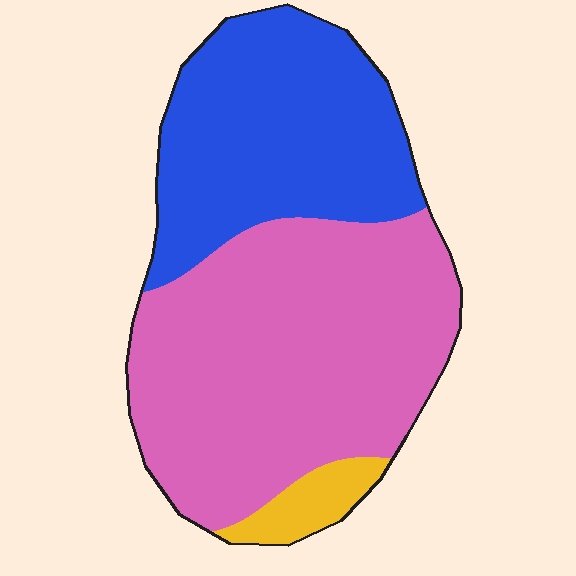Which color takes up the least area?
Yellow, at roughly 5%.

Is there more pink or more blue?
Pink.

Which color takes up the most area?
Pink, at roughly 55%.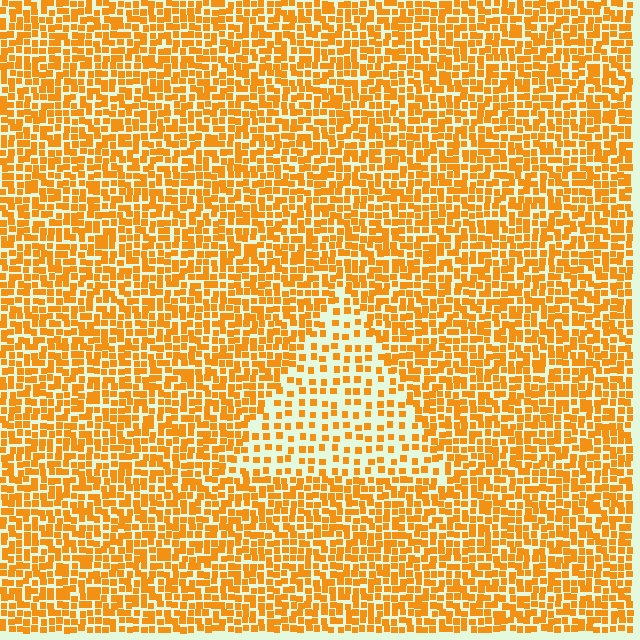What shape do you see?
I see a triangle.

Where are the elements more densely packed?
The elements are more densely packed outside the triangle boundary.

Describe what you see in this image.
The image contains small orange elements arranged at two different densities. A triangle-shaped region is visible where the elements are less densely packed than the surrounding area.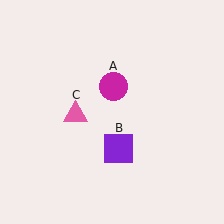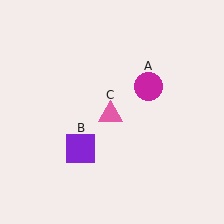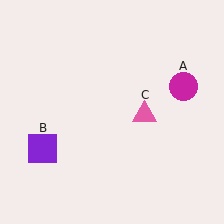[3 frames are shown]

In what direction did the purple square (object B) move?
The purple square (object B) moved left.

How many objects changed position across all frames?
3 objects changed position: magenta circle (object A), purple square (object B), pink triangle (object C).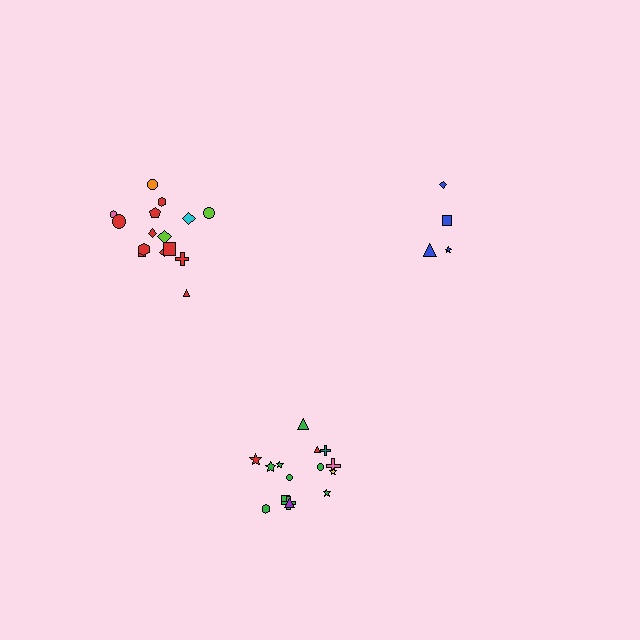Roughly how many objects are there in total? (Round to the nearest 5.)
Roughly 35 objects in total.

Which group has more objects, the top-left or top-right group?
The top-left group.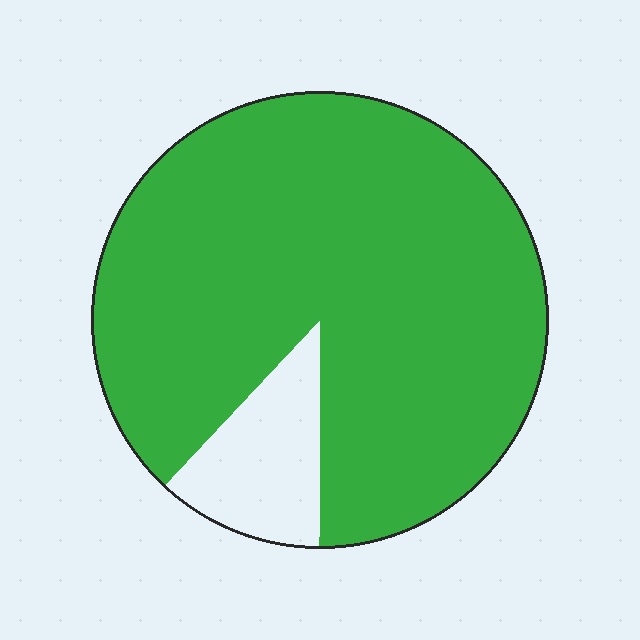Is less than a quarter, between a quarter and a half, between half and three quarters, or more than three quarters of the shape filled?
More than three quarters.